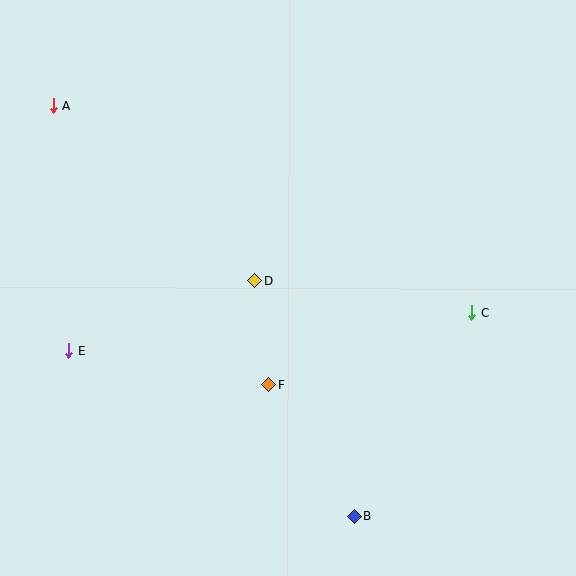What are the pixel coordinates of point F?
Point F is at (268, 385).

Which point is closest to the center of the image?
Point D at (255, 281) is closest to the center.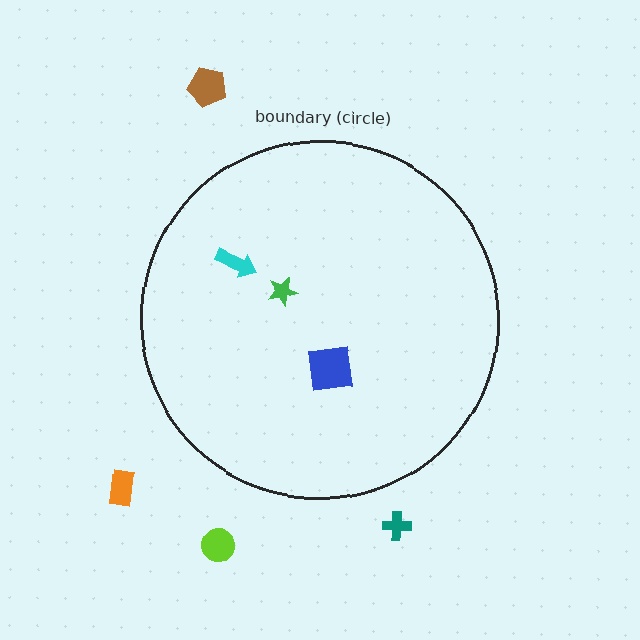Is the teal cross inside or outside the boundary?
Outside.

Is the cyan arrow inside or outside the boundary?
Inside.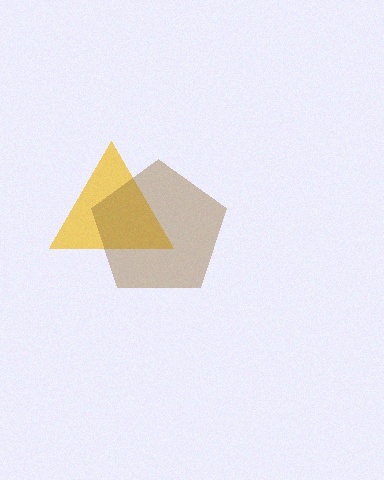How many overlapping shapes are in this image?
There are 2 overlapping shapes in the image.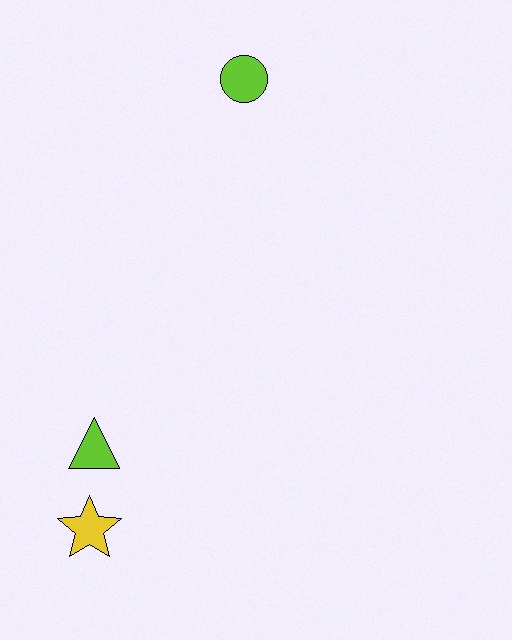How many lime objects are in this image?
There are 2 lime objects.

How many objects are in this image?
There are 3 objects.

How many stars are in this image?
There is 1 star.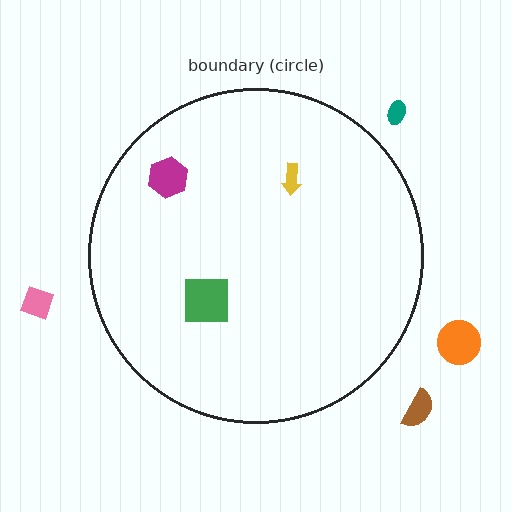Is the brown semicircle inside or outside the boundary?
Outside.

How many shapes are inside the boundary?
3 inside, 4 outside.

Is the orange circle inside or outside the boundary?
Outside.